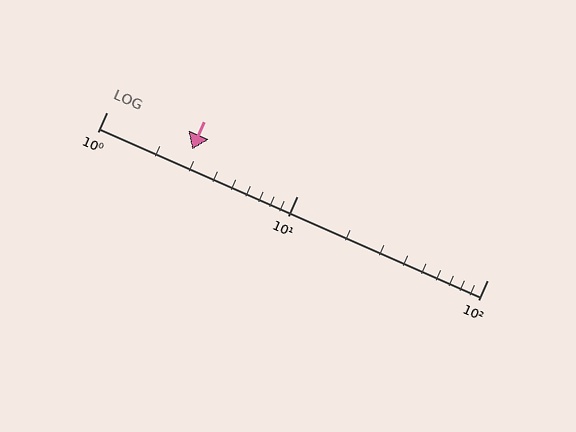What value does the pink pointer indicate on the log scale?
The pointer indicates approximately 2.8.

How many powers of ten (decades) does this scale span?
The scale spans 2 decades, from 1 to 100.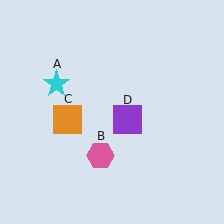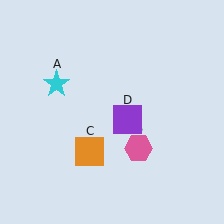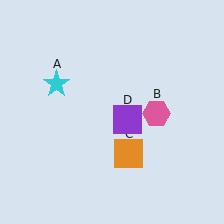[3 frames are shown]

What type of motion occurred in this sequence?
The pink hexagon (object B), orange square (object C) rotated counterclockwise around the center of the scene.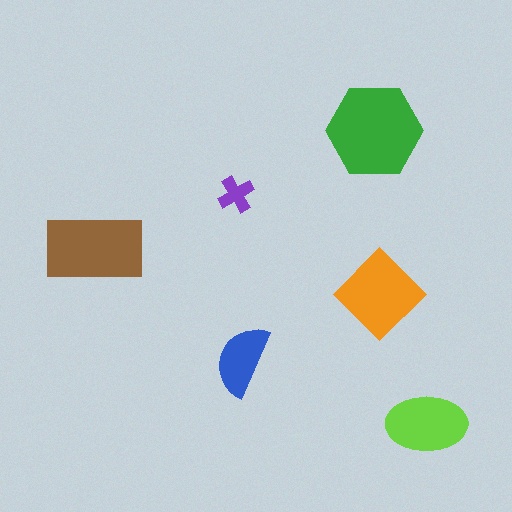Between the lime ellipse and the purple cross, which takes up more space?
The lime ellipse.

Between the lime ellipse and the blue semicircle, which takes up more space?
The lime ellipse.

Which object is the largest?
The green hexagon.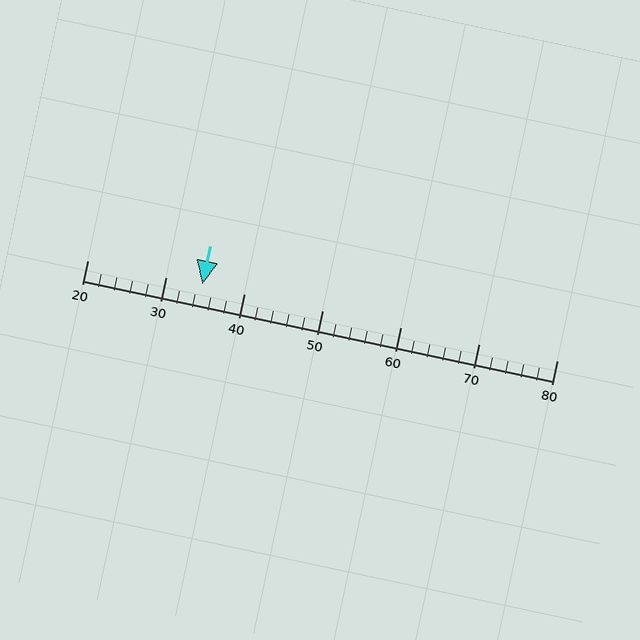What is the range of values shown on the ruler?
The ruler shows values from 20 to 80.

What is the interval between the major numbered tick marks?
The major tick marks are spaced 10 units apart.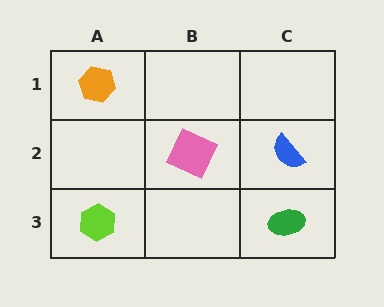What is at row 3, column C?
A green ellipse.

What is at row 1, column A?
An orange hexagon.